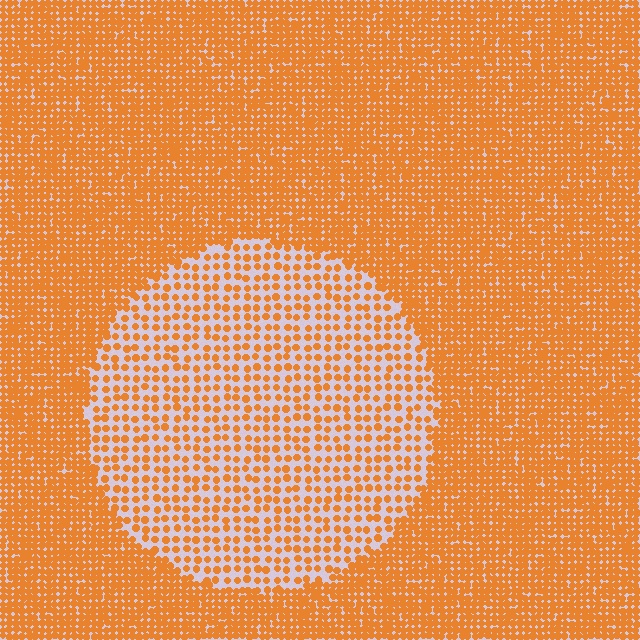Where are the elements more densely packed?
The elements are more densely packed outside the circle boundary.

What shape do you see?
I see a circle.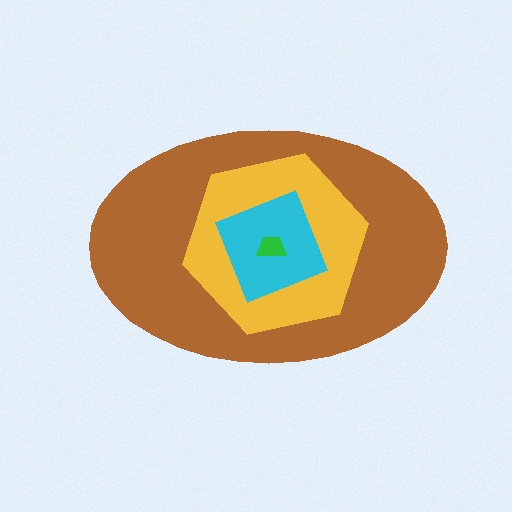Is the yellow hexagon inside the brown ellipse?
Yes.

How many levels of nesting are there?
4.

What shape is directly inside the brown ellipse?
The yellow hexagon.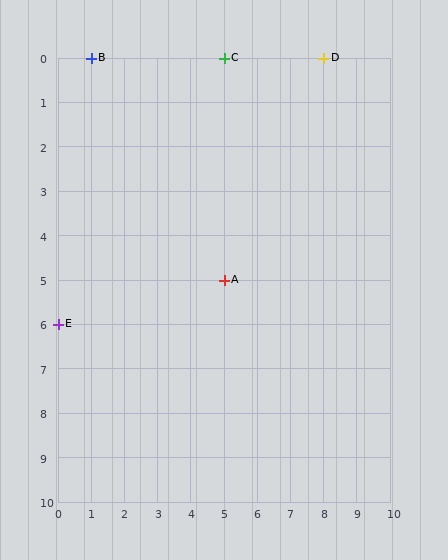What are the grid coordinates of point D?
Point D is at grid coordinates (8, 0).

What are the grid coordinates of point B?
Point B is at grid coordinates (1, 0).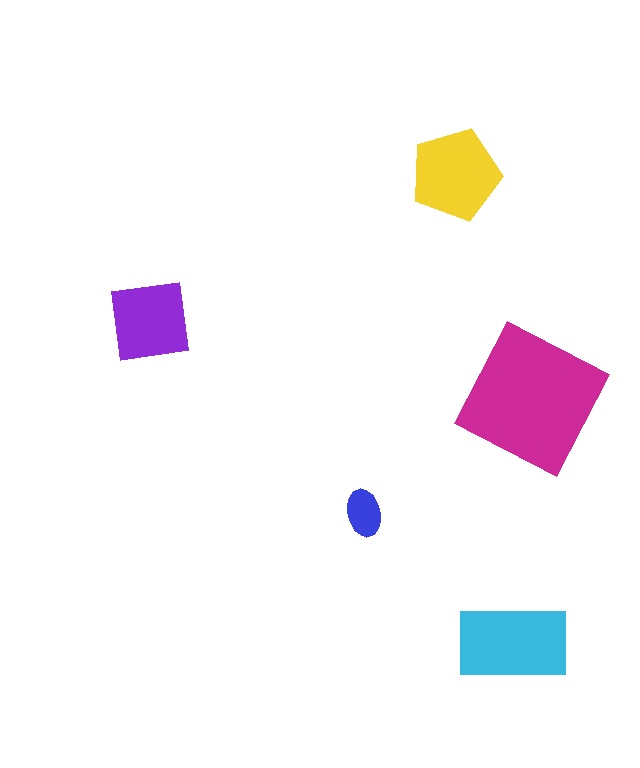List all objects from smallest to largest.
The blue ellipse, the purple square, the yellow pentagon, the cyan rectangle, the magenta square.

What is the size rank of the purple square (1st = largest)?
4th.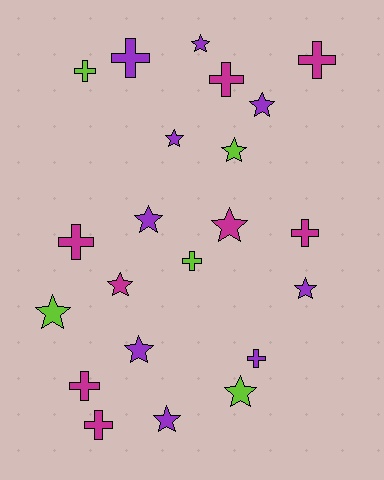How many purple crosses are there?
There are 2 purple crosses.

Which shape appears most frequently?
Star, with 12 objects.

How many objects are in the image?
There are 22 objects.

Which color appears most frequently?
Purple, with 9 objects.